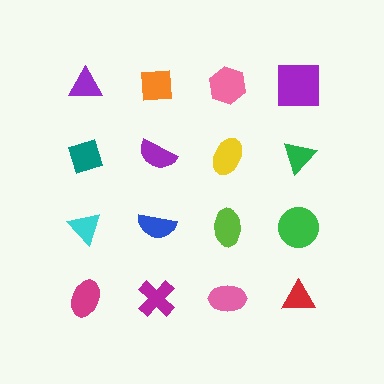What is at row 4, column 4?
A red triangle.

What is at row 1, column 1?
A purple triangle.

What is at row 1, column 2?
An orange square.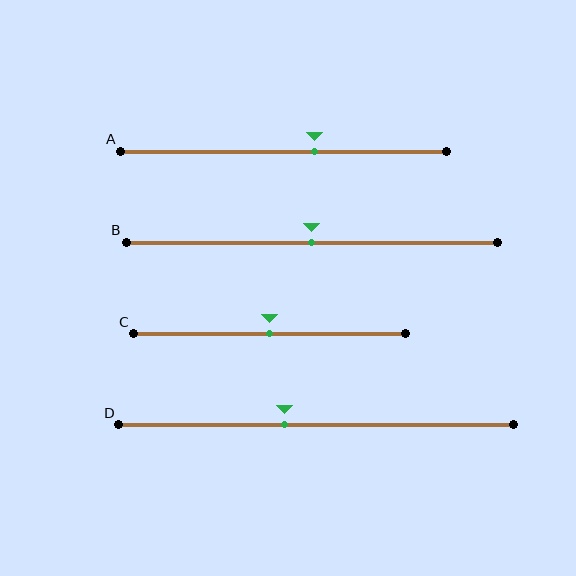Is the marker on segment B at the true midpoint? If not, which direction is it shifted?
Yes, the marker on segment B is at the true midpoint.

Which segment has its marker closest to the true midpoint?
Segment B has its marker closest to the true midpoint.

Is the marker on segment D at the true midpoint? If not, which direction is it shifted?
No, the marker on segment D is shifted to the left by about 8% of the segment length.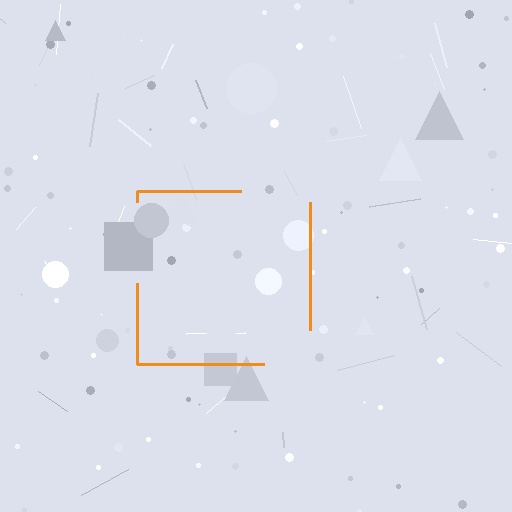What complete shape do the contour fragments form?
The contour fragments form a square.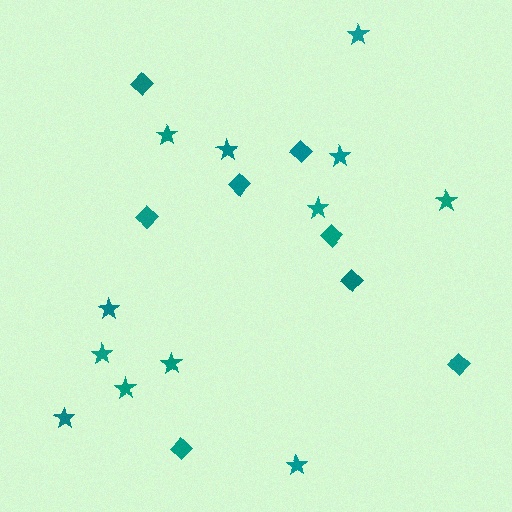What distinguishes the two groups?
There are 2 groups: one group of stars (12) and one group of diamonds (8).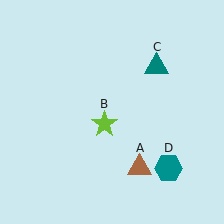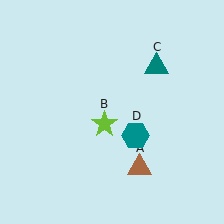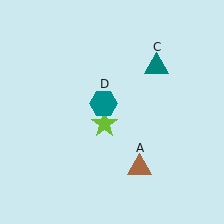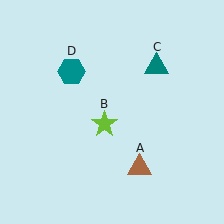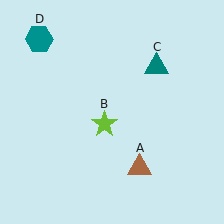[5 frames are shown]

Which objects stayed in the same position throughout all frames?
Brown triangle (object A) and lime star (object B) and teal triangle (object C) remained stationary.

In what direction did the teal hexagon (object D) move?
The teal hexagon (object D) moved up and to the left.